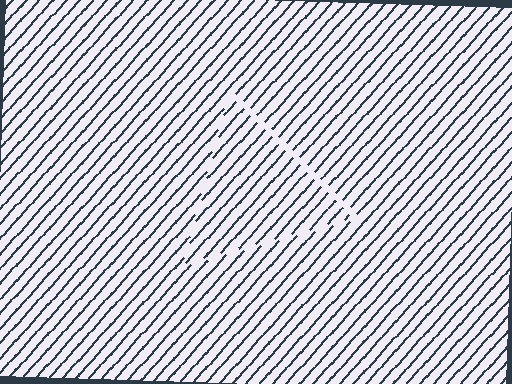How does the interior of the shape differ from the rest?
The interior of the shape contains the same grating, shifted by half a period — the contour is defined by the phase discontinuity where line-ends from the inner and outer gratings abut.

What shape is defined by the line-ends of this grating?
An illusory triangle. The interior of the shape contains the same grating, shifted by half a period — the contour is defined by the phase discontinuity where line-ends from the inner and outer gratings abut.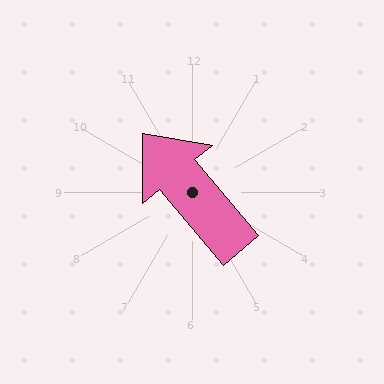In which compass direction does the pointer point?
Northwest.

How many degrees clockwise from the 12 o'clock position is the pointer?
Approximately 320 degrees.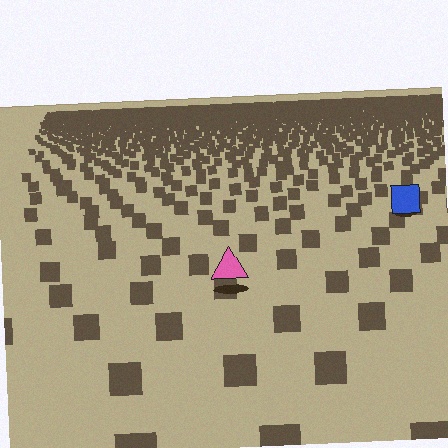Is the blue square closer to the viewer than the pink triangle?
No. The pink triangle is closer — you can tell from the texture gradient: the ground texture is coarser near it.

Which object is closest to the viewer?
The pink triangle is closest. The texture marks near it are larger and more spread out.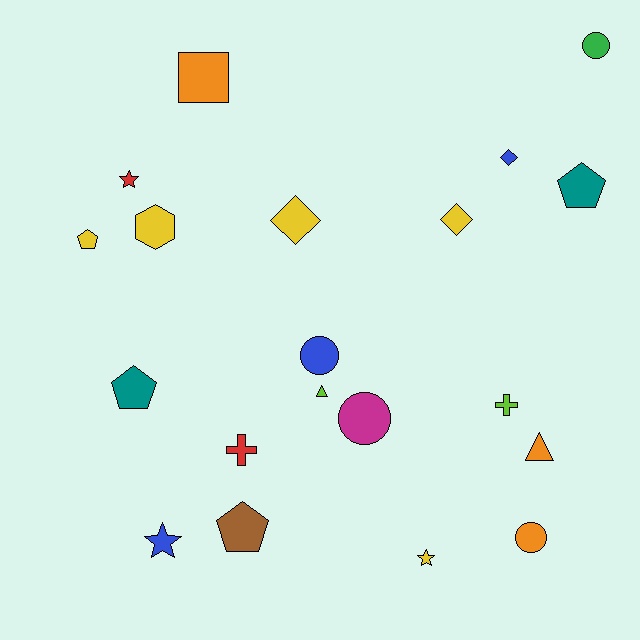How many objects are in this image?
There are 20 objects.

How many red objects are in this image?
There are 2 red objects.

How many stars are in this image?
There are 3 stars.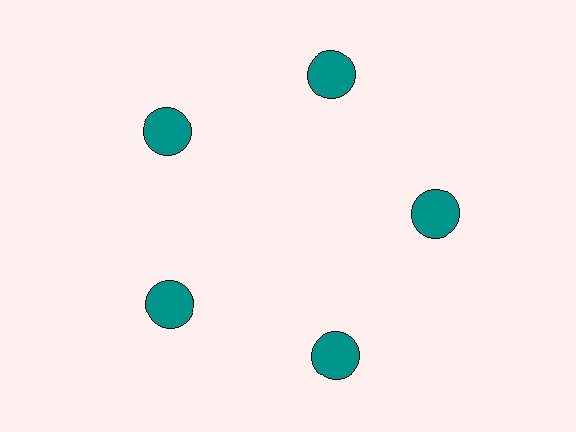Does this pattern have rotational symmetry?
Yes, this pattern has 5-fold rotational symmetry. It looks the same after rotating 72 degrees around the center.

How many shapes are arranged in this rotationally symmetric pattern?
There are 5 shapes, arranged in 5 groups of 1.